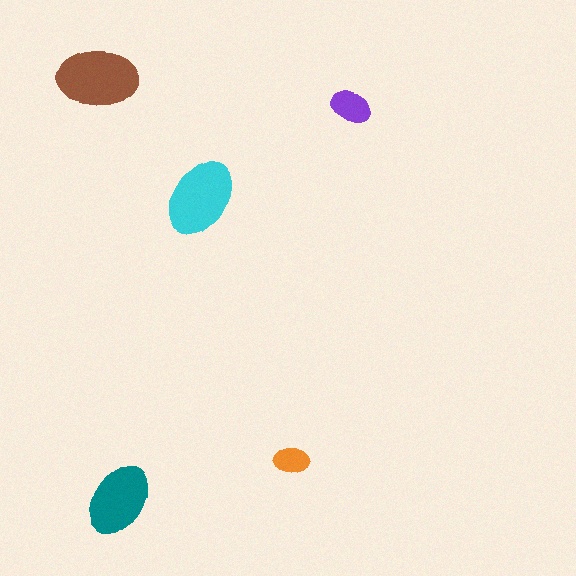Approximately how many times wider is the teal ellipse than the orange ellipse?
About 2 times wider.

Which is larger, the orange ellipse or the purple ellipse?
The purple one.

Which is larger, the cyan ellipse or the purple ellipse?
The cyan one.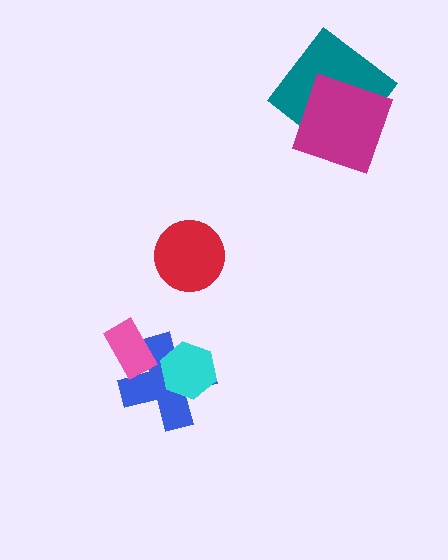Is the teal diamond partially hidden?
Yes, it is partially covered by another shape.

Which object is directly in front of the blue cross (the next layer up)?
The cyan hexagon is directly in front of the blue cross.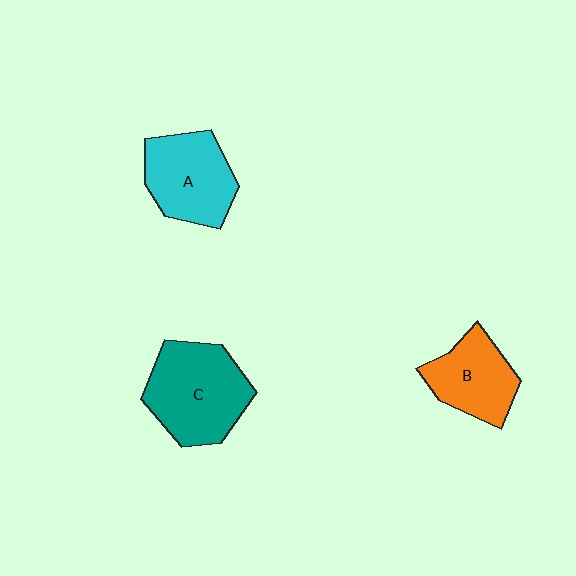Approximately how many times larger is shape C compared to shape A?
Approximately 1.2 times.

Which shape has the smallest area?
Shape B (orange).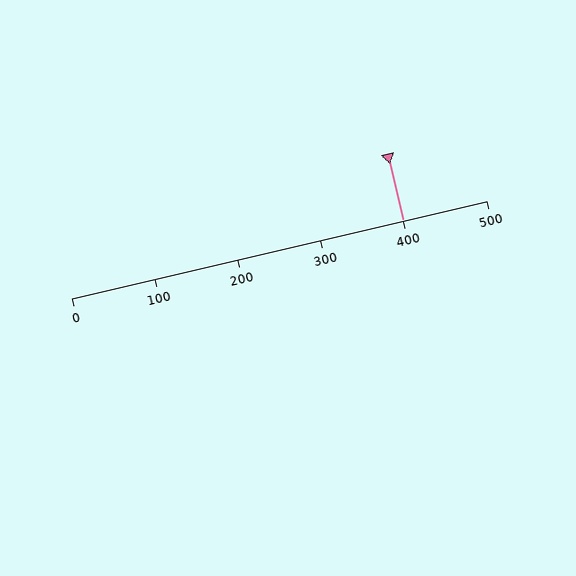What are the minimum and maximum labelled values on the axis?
The axis runs from 0 to 500.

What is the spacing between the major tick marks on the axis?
The major ticks are spaced 100 apart.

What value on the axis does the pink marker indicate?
The marker indicates approximately 400.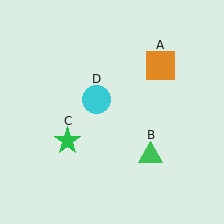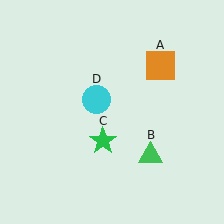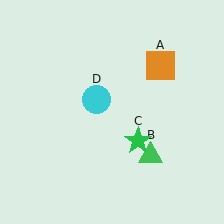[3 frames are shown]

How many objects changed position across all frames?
1 object changed position: green star (object C).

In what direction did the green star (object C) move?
The green star (object C) moved right.